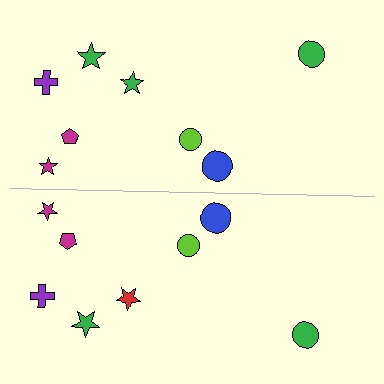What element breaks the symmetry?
The red star on the bottom side breaks the symmetry — its mirror counterpart is green.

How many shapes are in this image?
There are 16 shapes in this image.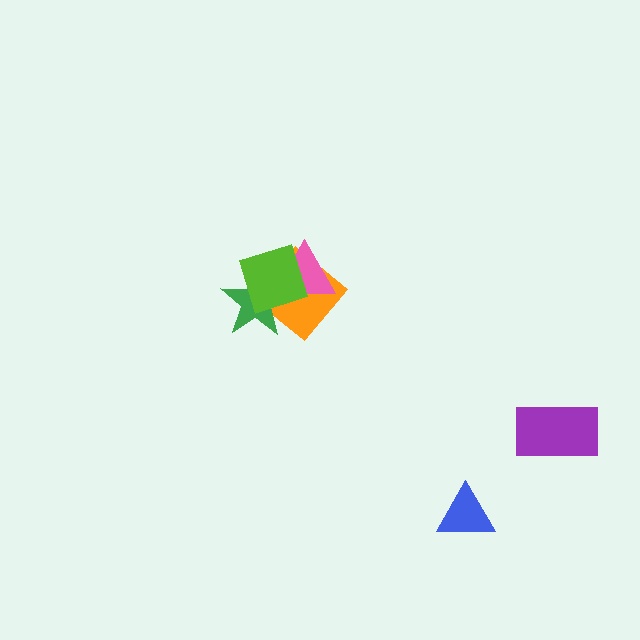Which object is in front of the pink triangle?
The lime square is in front of the pink triangle.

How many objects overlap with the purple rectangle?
0 objects overlap with the purple rectangle.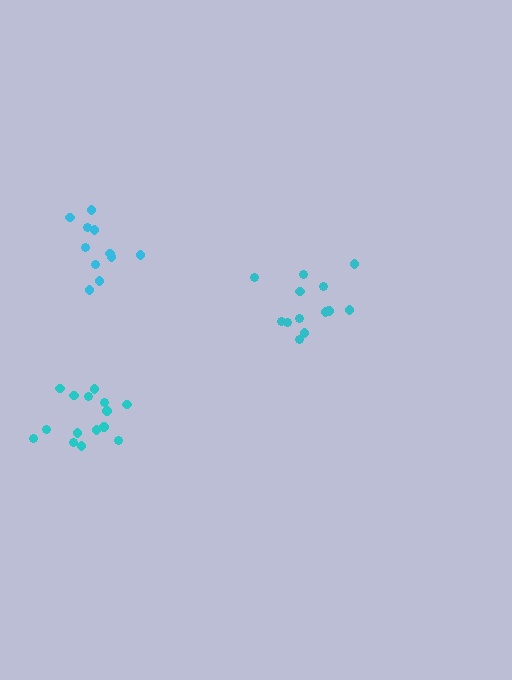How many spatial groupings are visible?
There are 3 spatial groupings.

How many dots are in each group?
Group 1: 13 dots, Group 2: 15 dots, Group 3: 11 dots (39 total).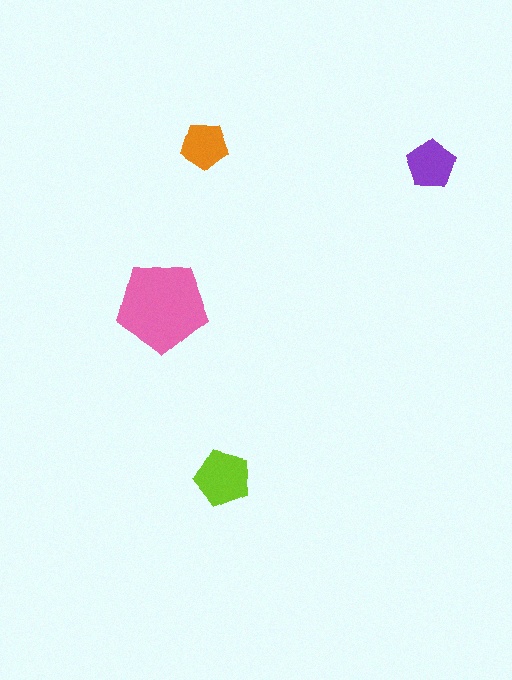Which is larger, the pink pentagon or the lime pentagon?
The pink one.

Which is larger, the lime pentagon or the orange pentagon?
The lime one.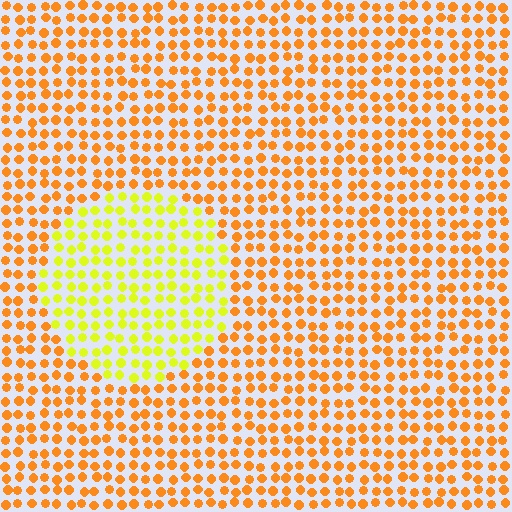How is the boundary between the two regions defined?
The boundary is defined purely by a slight shift in hue (about 38 degrees). Spacing, size, and orientation are identical on both sides.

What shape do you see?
I see a circle.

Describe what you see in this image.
The image is filled with small orange elements in a uniform arrangement. A circle-shaped region is visible where the elements are tinted to a slightly different hue, forming a subtle color boundary.